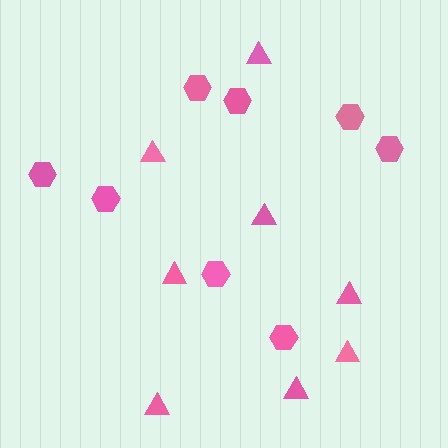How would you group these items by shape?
There are 2 groups: one group of hexagons (8) and one group of triangles (8).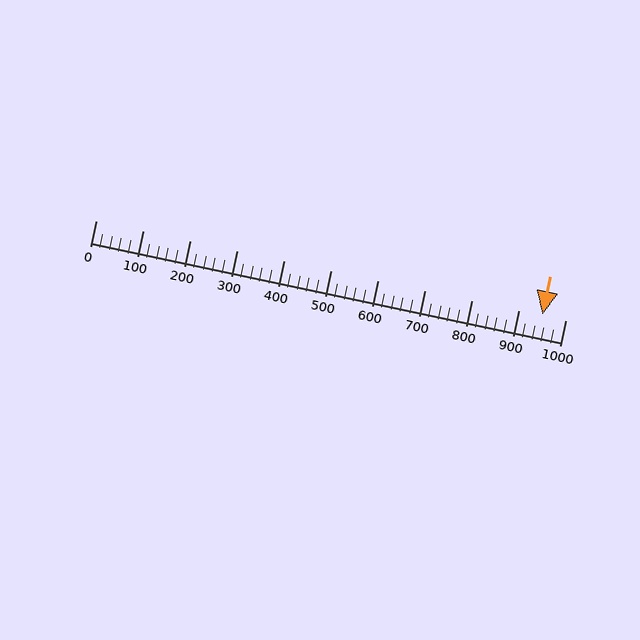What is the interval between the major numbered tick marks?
The major tick marks are spaced 100 units apart.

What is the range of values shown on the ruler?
The ruler shows values from 0 to 1000.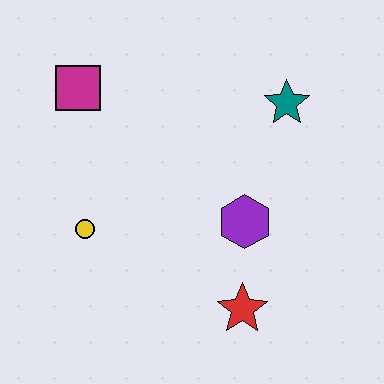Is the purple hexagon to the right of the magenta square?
Yes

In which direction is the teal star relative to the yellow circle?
The teal star is to the right of the yellow circle.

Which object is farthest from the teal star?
The yellow circle is farthest from the teal star.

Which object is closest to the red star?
The purple hexagon is closest to the red star.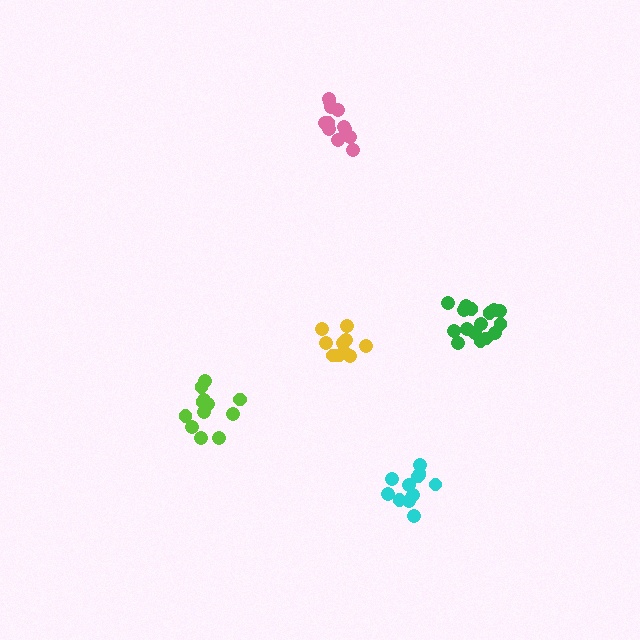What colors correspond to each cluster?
The clusters are colored: pink, green, lime, yellow, cyan.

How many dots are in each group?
Group 1: 12 dots, Group 2: 16 dots, Group 3: 12 dots, Group 4: 10 dots, Group 5: 11 dots (61 total).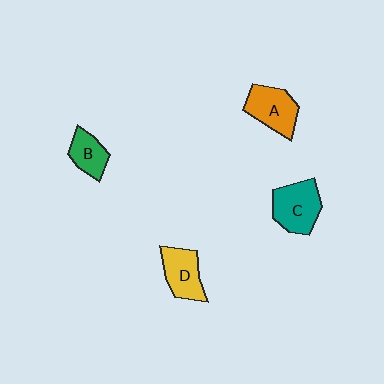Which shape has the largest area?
Shape C (teal).